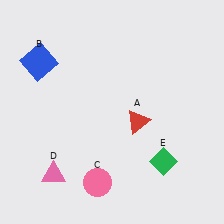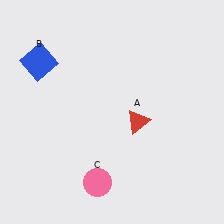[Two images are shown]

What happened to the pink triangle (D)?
The pink triangle (D) was removed in Image 2. It was in the bottom-left area of Image 1.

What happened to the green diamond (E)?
The green diamond (E) was removed in Image 2. It was in the bottom-right area of Image 1.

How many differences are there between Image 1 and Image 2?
There are 2 differences between the two images.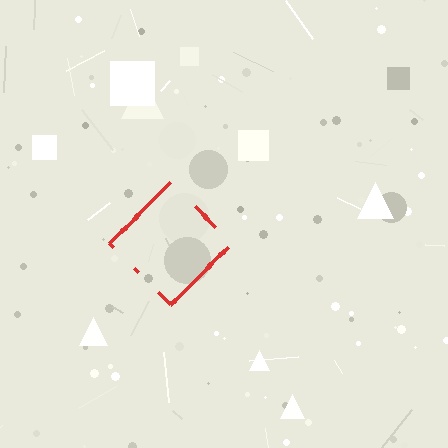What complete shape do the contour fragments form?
The contour fragments form a diamond.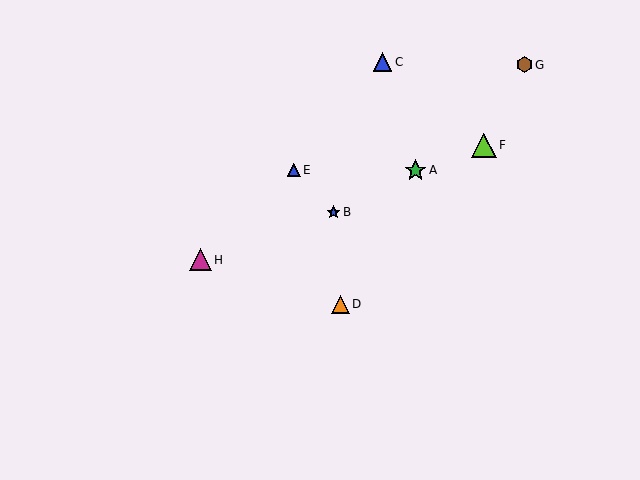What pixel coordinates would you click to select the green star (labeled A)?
Click at (415, 170) to select the green star A.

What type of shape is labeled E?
Shape E is a blue triangle.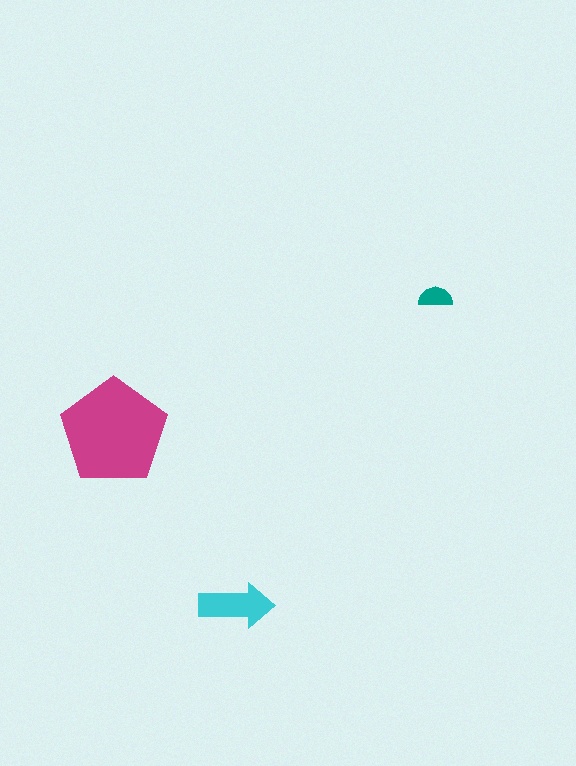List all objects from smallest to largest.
The teal semicircle, the cyan arrow, the magenta pentagon.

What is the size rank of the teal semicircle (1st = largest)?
3rd.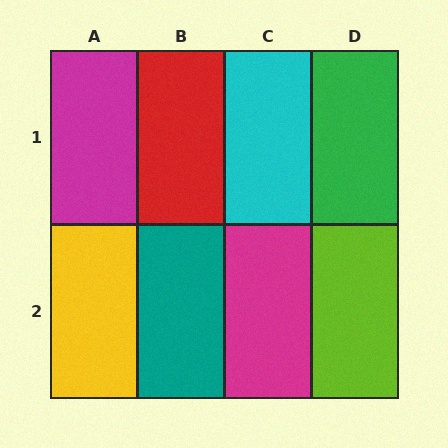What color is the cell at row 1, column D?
Green.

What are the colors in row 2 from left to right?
Yellow, teal, magenta, lime.